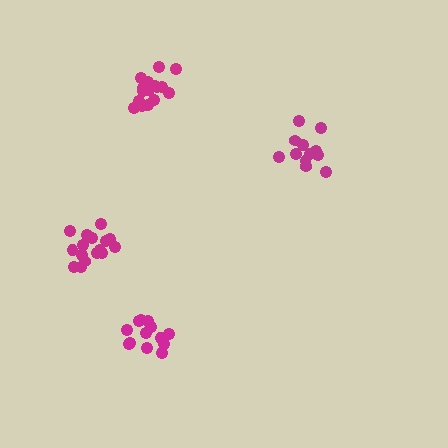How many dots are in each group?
Group 1: 13 dots, Group 2: 12 dots, Group 3: 16 dots, Group 4: 16 dots (57 total).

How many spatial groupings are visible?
There are 4 spatial groupings.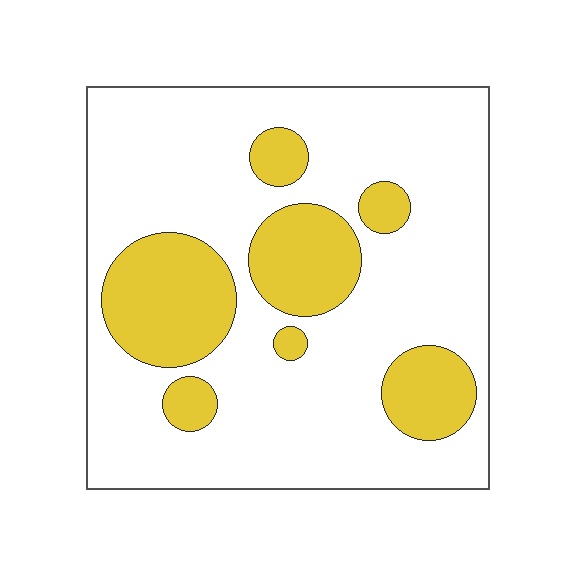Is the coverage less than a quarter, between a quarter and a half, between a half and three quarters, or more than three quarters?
Less than a quarter.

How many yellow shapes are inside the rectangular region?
7.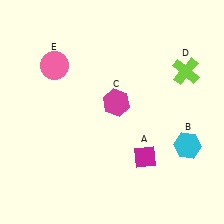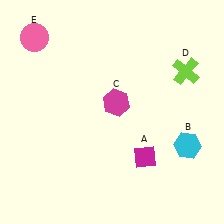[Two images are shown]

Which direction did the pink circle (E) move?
The pink circle (E) moved up.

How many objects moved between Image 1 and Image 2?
1 object moved between the two images.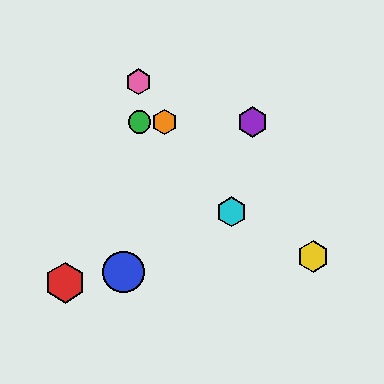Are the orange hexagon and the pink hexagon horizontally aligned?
No, the orange hexagon is at y≈122 and the pink hexagon is at y≈82.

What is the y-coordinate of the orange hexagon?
The orange hexagon is at y≈122.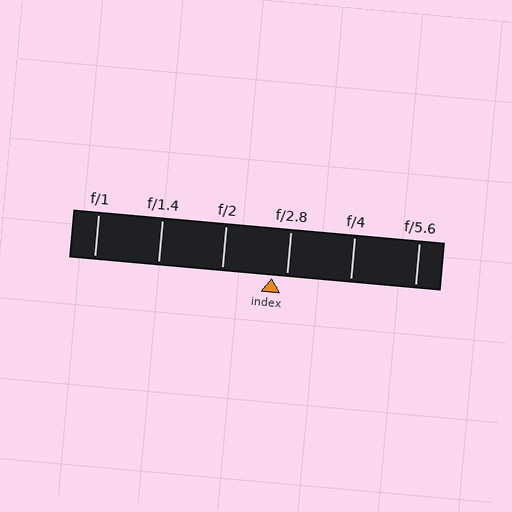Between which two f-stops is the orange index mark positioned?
The index mark is between f/2 and f/2.8.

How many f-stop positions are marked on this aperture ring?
There are 6 f-stop positions marked.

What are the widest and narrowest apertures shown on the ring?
The widest aperture shown is f/1 and the narrowest is f/5.6.